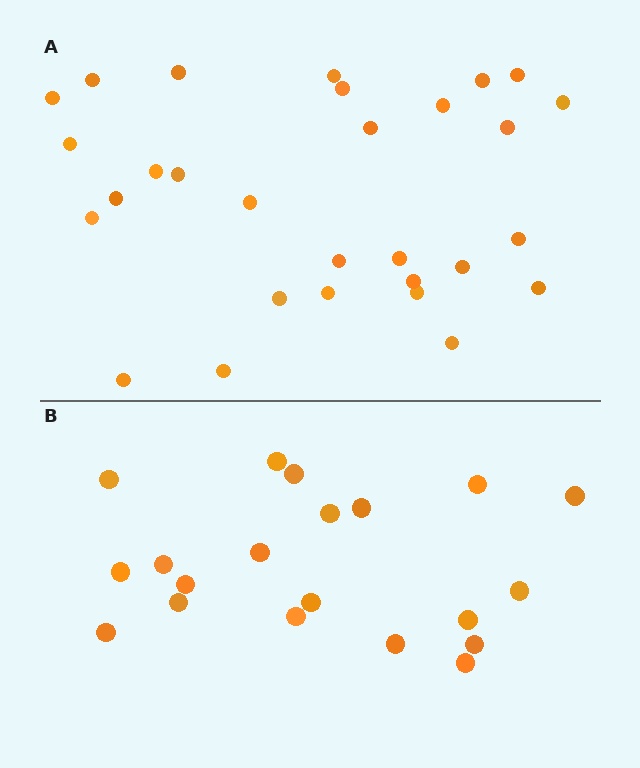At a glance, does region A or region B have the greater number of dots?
Region A (the top region) has more dots.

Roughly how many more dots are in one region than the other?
Region A has roughly 8 or so more dots than region B.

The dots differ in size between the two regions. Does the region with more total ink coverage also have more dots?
No. Region B has more total ink coverage because its dots are larger, but region A actually contains more individual dots. Total area can be misleading — the number of items is what matters here.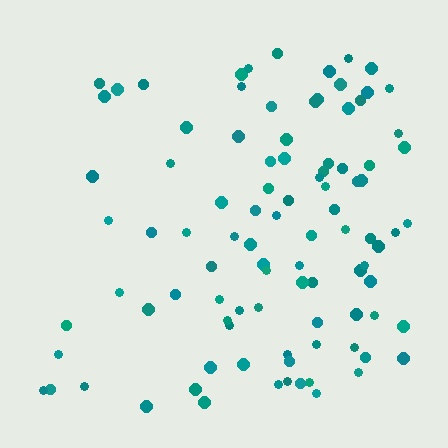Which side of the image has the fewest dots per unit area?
The left.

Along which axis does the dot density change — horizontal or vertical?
Horizontal.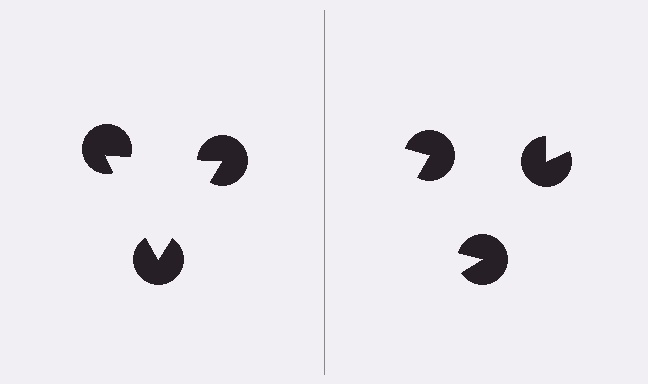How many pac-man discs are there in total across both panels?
6 — 3 on each side.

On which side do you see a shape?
An illusory triangle appears on the left side. On the right side the wedge cuts are rotated, so no coherent shape forms.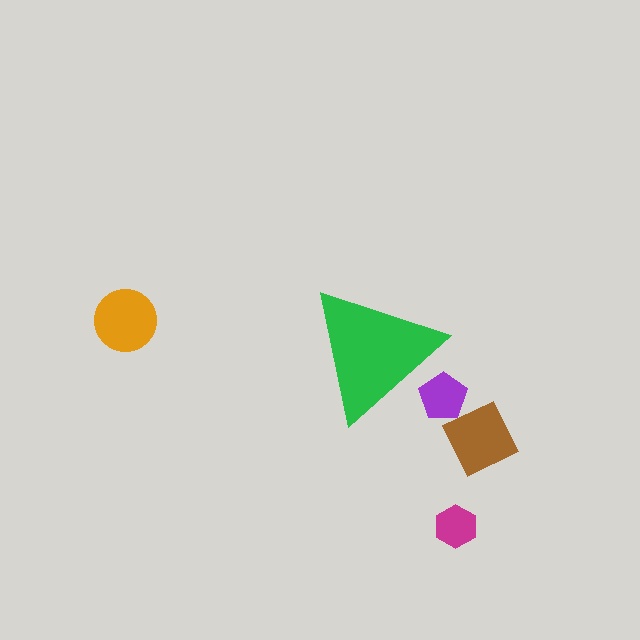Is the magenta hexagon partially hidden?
No, the magenta hexagon is fully visible.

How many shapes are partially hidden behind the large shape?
1 shape is partially hidden.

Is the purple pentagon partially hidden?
Yes, the purple pentagon is partially hidden behind the green triangle.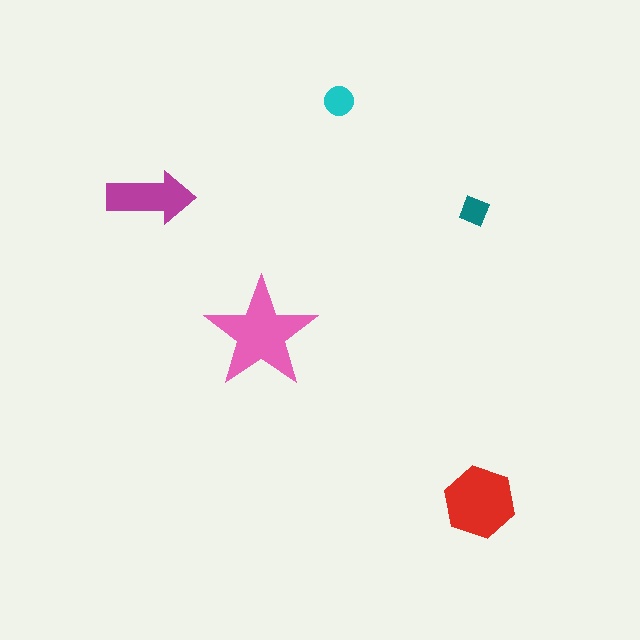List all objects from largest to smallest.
The pink star, the red hexagon, the magenta arrow, the cyan circle, the teal diamond.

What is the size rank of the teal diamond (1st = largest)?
5th.